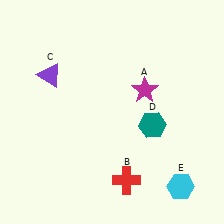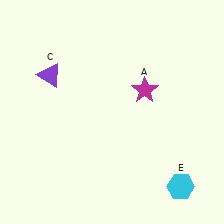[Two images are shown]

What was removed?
The teal hexagon (D), the red cross (B) were removed in Image 2.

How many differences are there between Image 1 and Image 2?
There are 2 differences between the two images.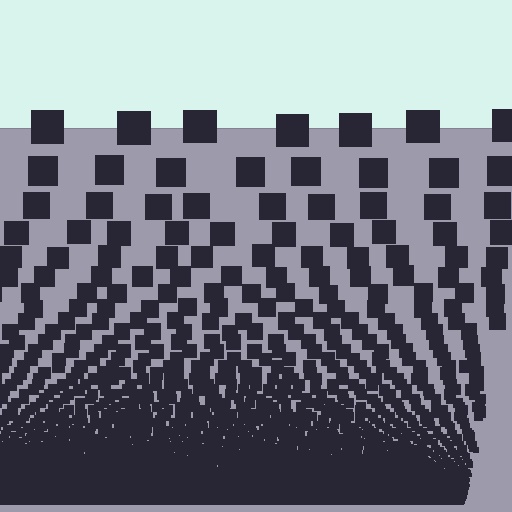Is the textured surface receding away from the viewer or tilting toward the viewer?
The surface appears to tilt toward the viewer. Texture elements get larger and sparser toward the top.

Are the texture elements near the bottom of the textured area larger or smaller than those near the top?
Smaller. The gradient is inverted — elements near the bottom are smaller and denser.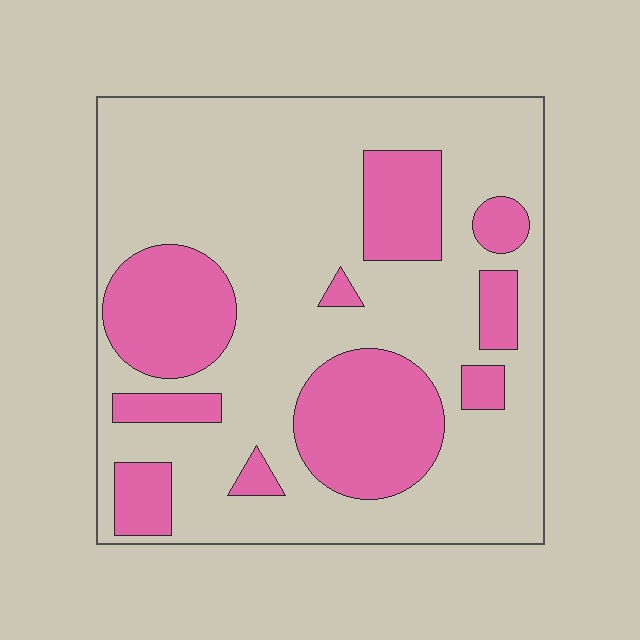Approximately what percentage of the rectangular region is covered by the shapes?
Approximately 30%.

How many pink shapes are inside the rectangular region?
10.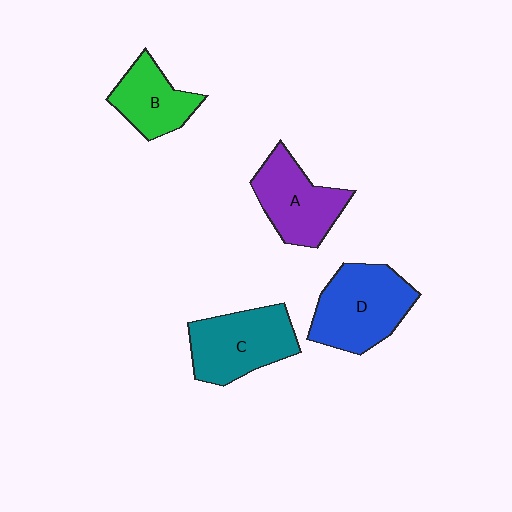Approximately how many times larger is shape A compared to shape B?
Approximately 1.3 times.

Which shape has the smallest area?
Shape B (green).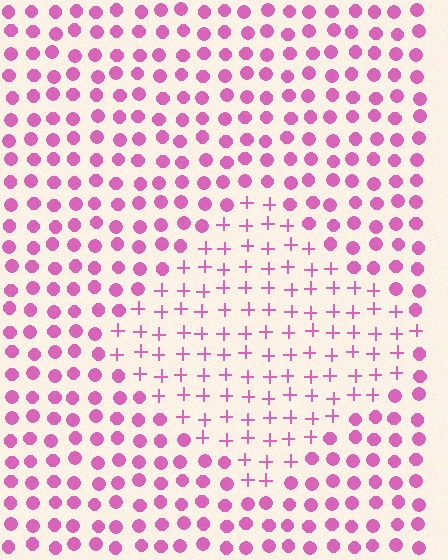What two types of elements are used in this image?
The image uses plus signs inside the diamond region and circles outside it.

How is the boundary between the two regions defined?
The boundary is defined by a change in element shape: plus signs inside vs. circles outside. All elements share the same color and spacing.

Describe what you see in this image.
The image is filled with small pink elements arranged in a uniform grid. A diamond-shaped region contains plus signs, while the surrounding area contains circles. The boundary is defined purely by the change in element shape.